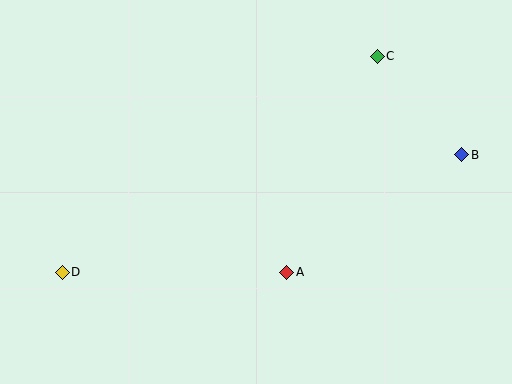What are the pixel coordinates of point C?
Point C is at (377, 56).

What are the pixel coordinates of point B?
Point B is at (462, 155).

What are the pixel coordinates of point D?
Point D is at (62, 272).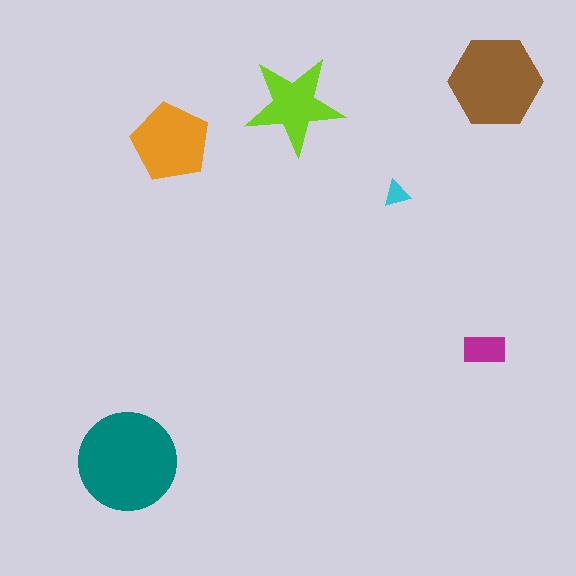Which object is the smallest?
The cyan triangle.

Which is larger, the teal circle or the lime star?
The teal circle.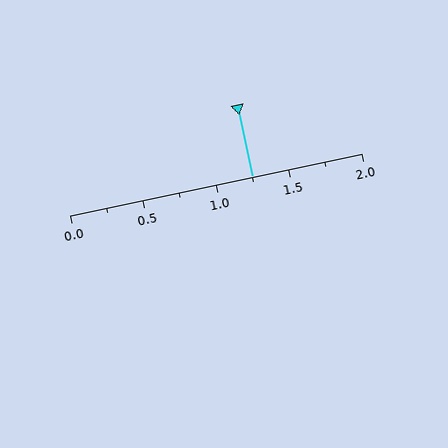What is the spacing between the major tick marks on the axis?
The major ticks are spaced 0.5 apart.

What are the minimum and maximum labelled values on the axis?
The axis runs from 0.0 to 2.0.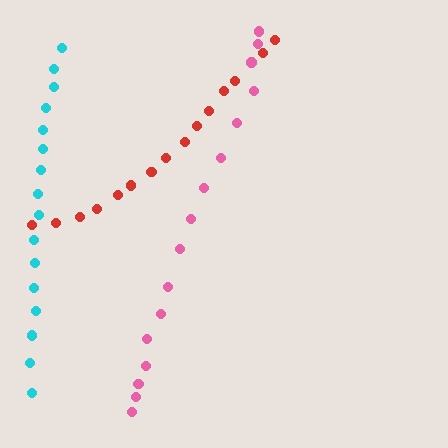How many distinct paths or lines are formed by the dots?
There are 3 distinct paths.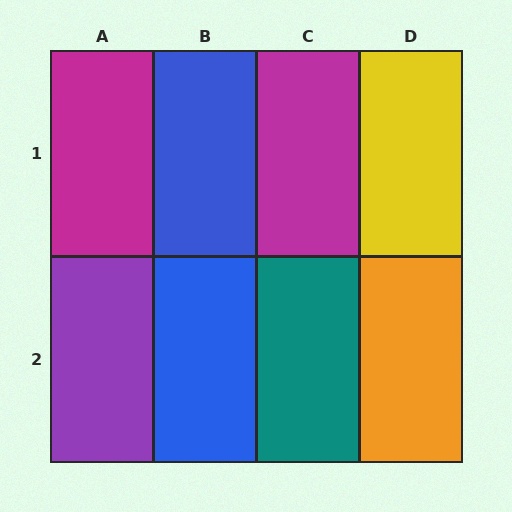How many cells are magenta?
2 cells are magenta.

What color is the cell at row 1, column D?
Yellow.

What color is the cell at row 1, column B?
Blue.